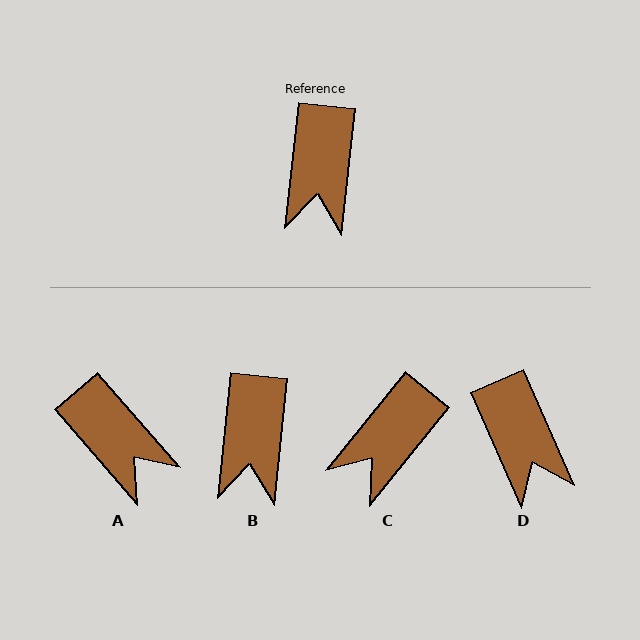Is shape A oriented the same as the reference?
No, it is off by about 47 degrees.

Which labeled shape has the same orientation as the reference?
B.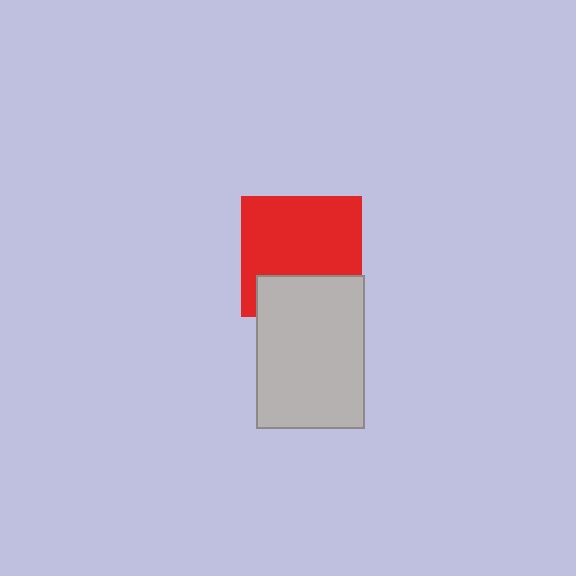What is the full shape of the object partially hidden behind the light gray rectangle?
The partially hidden object is a red square.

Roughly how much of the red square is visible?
Most of it is visible (roughly 70%).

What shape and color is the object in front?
The object in front is a light gray rectangle.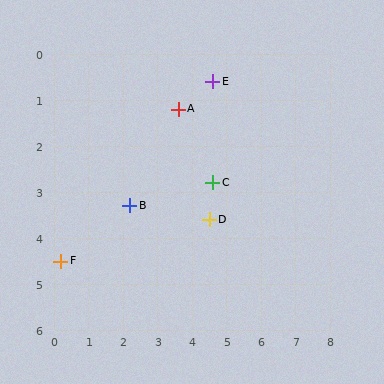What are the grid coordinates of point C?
Point C is at approximately (4.6, 2.8).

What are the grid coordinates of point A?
Point A is at approximately (3.6, 1.2).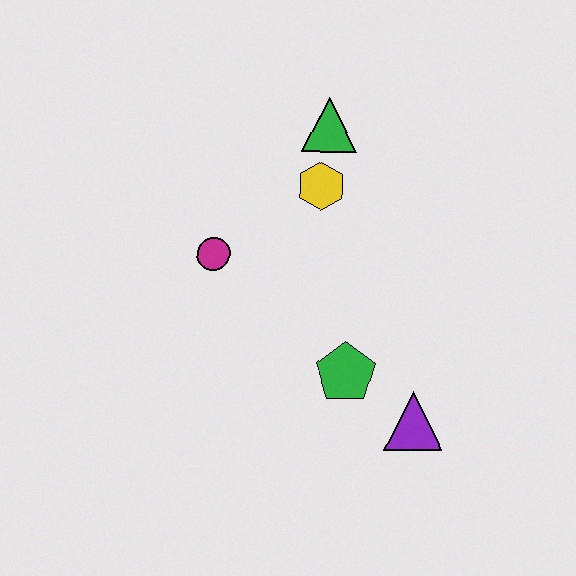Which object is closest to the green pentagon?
The purple triangle is closest to the green pentagon.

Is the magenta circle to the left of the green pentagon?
Yes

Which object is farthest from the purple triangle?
The green triangle is farthest from the purple triangle.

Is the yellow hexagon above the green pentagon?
Yes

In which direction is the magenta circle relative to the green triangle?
The magenta circle is below the green triangle.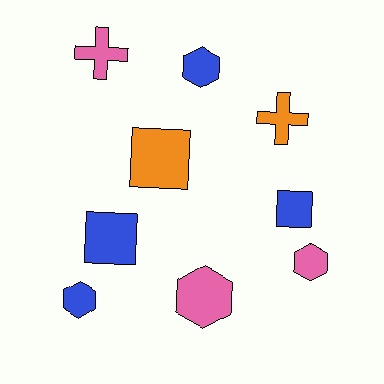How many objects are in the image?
There are 9 objects.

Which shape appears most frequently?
Hexagon, with 4 objects.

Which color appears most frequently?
Blue, with 4 objects.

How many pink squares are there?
There are no pink squares.